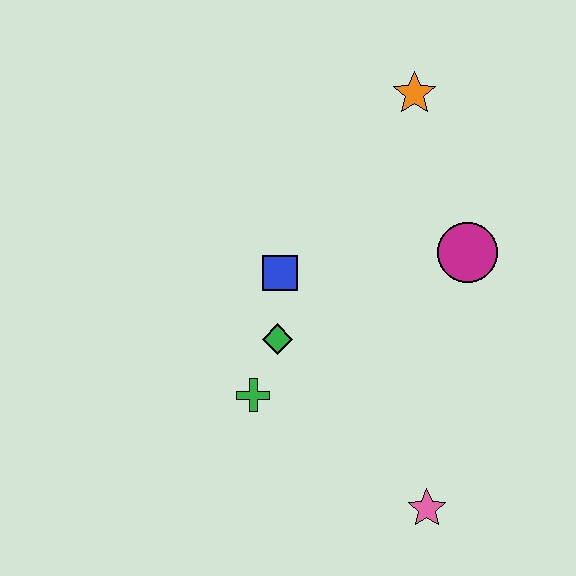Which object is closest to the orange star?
The magenta circle is closest to the orange star.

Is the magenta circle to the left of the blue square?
No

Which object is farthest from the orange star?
The pink star is farthest from the orange star.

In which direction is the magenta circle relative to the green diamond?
The magenta circle is to the right of the green diamond.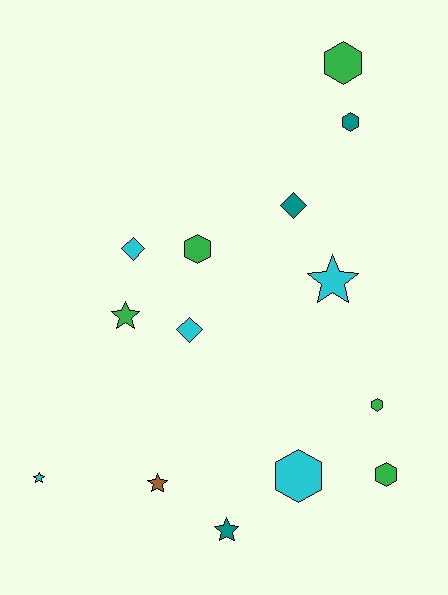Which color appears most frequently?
Green, with 5 objects.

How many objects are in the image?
There are 14 objects.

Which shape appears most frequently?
Hexagon, with 6 objects.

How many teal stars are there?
There is 1 teal star.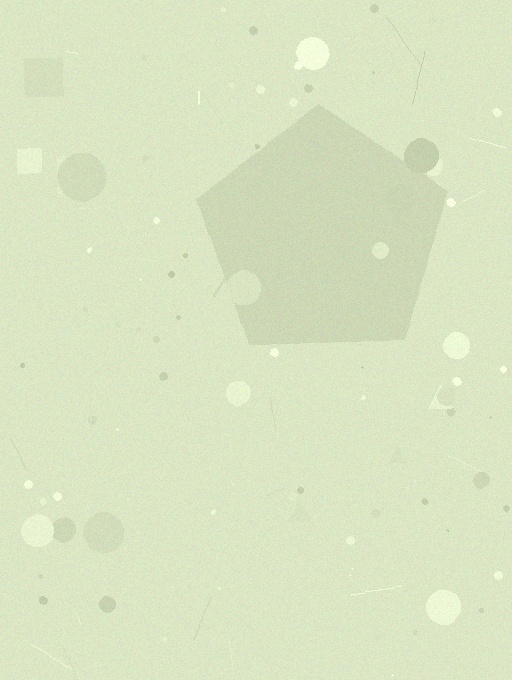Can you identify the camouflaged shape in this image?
The camouflaged shape is a pentagon.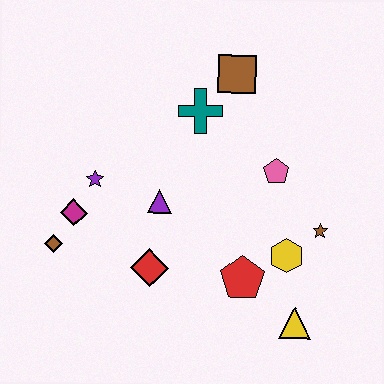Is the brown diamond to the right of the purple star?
No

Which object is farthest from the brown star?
The brown diamond is farthest from the brown star.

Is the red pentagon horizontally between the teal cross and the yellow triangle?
Yes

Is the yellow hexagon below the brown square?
Yes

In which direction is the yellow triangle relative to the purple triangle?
The yellow triangle is to the right of the purple triangle.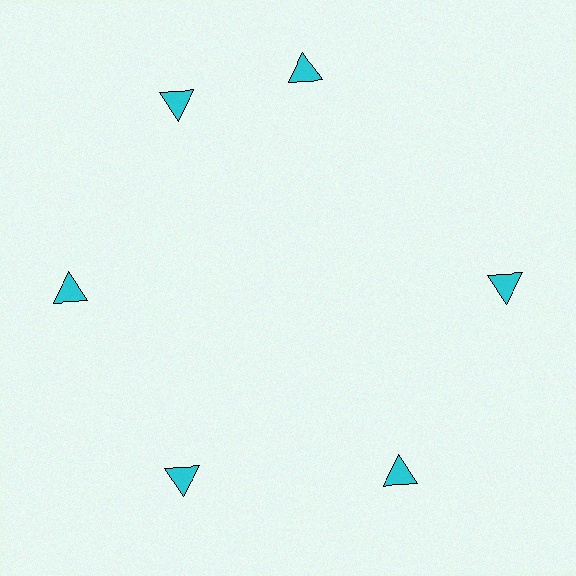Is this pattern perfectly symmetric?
No. The 6 cyan triangles are arranged in a ring, but one element near the 1 o'clock position is rotated out of alignment along the ring, breaking the 6-fold rotational symmetry.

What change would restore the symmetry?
The symmetry would be restored by rotating it back into even spacing with its neighbors so that all 6 triangles sit at equal angles and equal distance from the center.